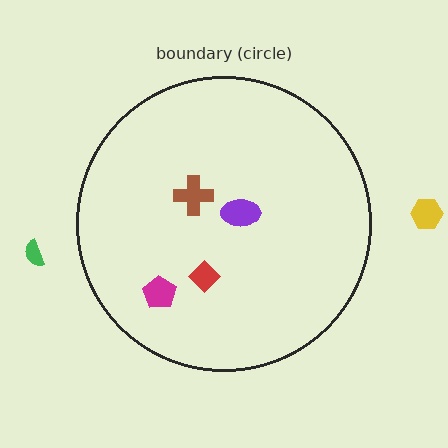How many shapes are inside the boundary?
4 inside, 2 outside.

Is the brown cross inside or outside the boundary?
Inside.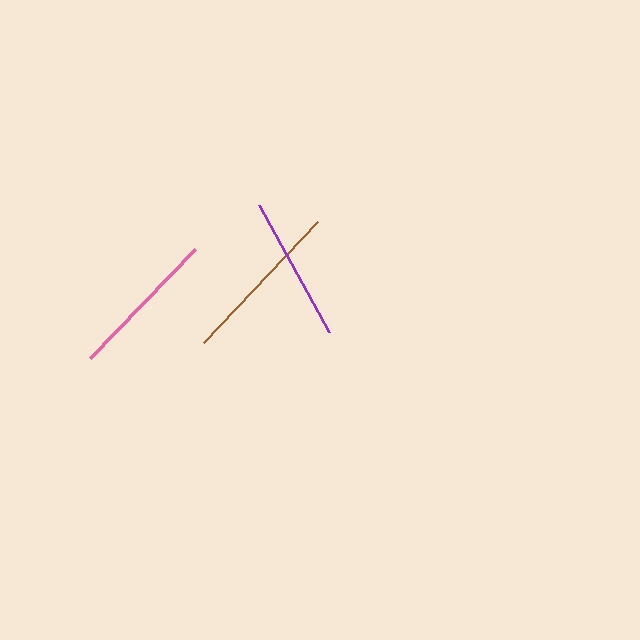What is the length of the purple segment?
The purple segment is approximately 144 pixels long.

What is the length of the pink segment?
The pink segment is approximately 151 pixels long.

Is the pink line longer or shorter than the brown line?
The brown line is longer than the pink line.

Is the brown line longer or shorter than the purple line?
The brown line is longer than the purple line.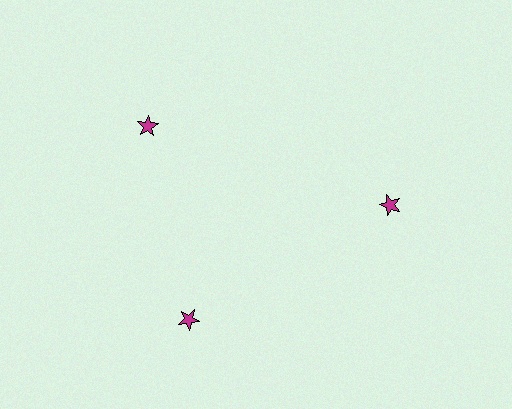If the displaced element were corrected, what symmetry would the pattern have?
It would have 3-fold rotational symmetry — the pattern would map onto itself every 120 degrees.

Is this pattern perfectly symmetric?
No. The 3 magenta stars are arranged in a ring, but one element near the 11 o'clock position is rotated out of alignment along the ring, breaking the 3-fold rotational symmetry.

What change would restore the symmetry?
The symmetry would be restored by rotating it back into even spacing with its neighbors so that all 3 stars sit at equal angles and equal distance from the center.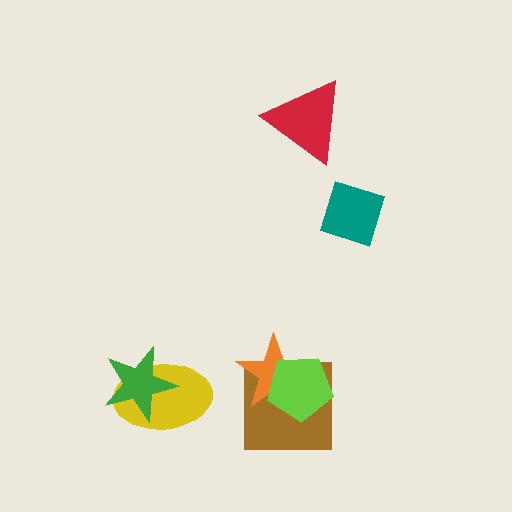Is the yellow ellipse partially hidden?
Yes, it is partially covered by another shape.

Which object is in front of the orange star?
The lime pentagon is in front of the orange star.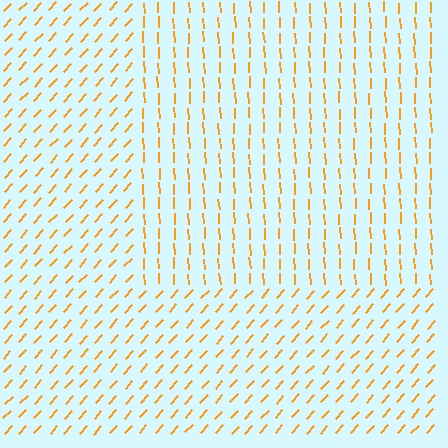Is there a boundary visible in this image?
Yes, there is a texture boundary formed by a change in line orientation.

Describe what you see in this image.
The image is filled with small orange line segments. A rectangle region in the image has lines oriented differently from the surrounding lines, creating a visible texture boundary.